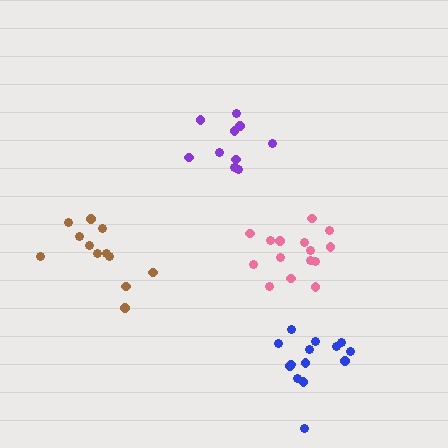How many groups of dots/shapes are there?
There are 4 groups.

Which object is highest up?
The purple cluster is topmost.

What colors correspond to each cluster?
The clusters are colored: blue, brown, pink, purple.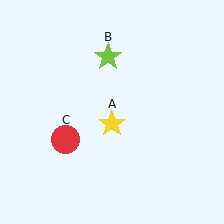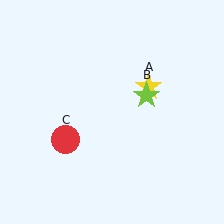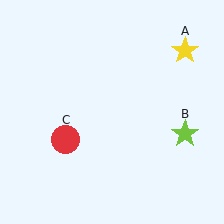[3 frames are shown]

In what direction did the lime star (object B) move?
The lime star (object B) moved down and to the right.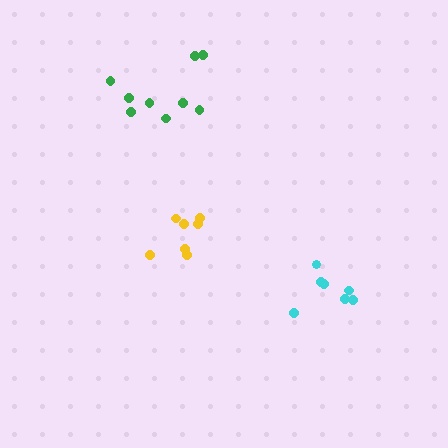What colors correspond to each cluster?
The clusters are colored: yellow, cyan, green.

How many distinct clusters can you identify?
There are 3 distinct clusters.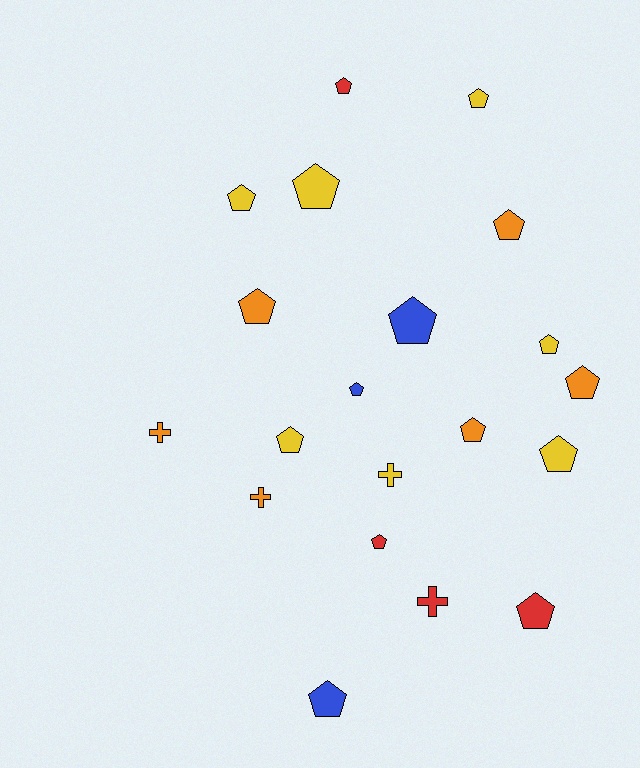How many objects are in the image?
There are 20 objects.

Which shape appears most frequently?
Pentagon, with 16 objects.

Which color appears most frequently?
Yellow, with 7 objects.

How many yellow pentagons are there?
There are 6 yellow pentagons.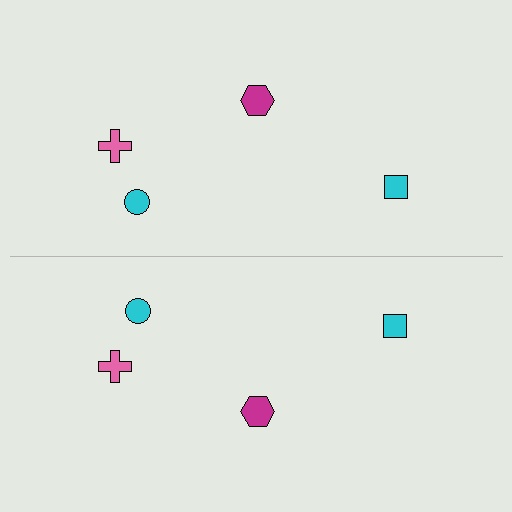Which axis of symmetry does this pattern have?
The pattern has a horizontal axis of symmetry running through the center of the image.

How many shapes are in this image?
There are 8 shapes in this image.